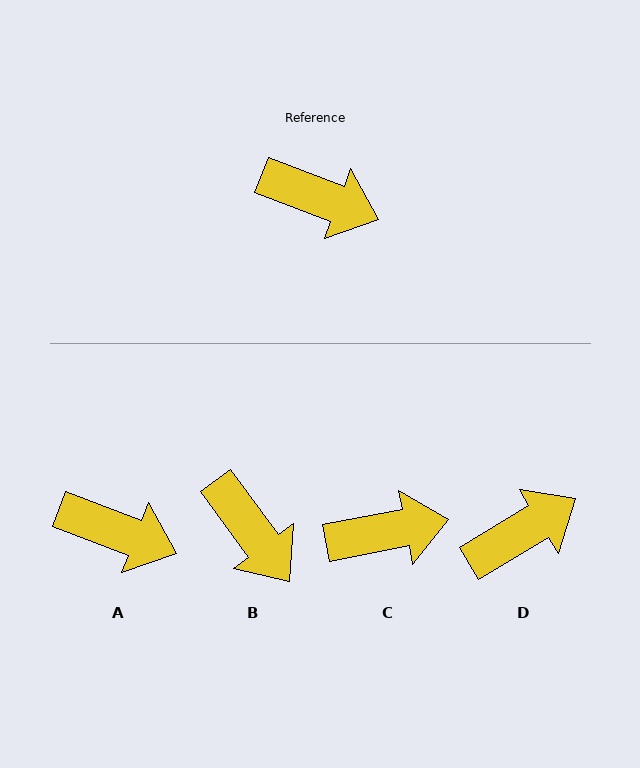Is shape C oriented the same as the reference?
No, it is off by about 31 degrees.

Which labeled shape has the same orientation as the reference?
A.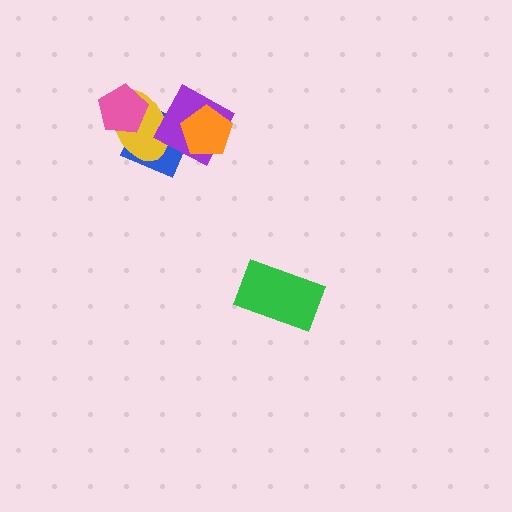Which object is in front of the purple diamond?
The orange pentagon is in front of the purple diamond.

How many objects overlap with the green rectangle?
0 objects overlap with the green rectangle.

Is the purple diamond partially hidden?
Yes, it is partially covered by another shape.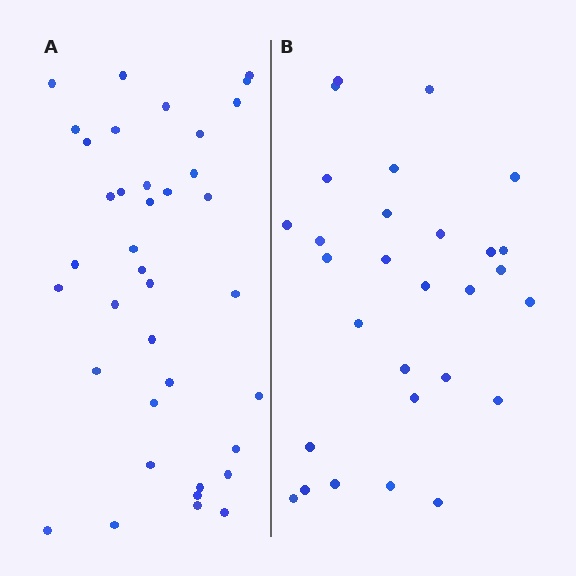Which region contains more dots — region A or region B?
Region A (the left region) has more dots.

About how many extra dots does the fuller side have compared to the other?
Region A has roughly 8 or so more dots than region B.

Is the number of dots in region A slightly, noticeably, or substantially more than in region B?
Region A has noticeably more, but not dramatically so. The ratio is roughly 1.3 to 1.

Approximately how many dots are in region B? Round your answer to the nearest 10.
About 30 dots. (The exact count is 29, which rounds to 30.)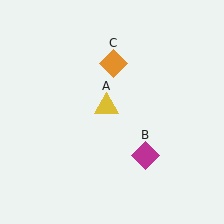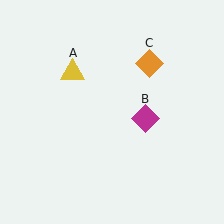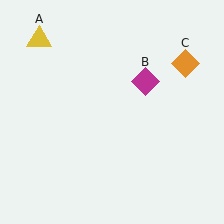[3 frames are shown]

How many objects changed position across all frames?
3 objects changed position: yellow triangle (object A), magenta diamond (object B), orange diamond (object C).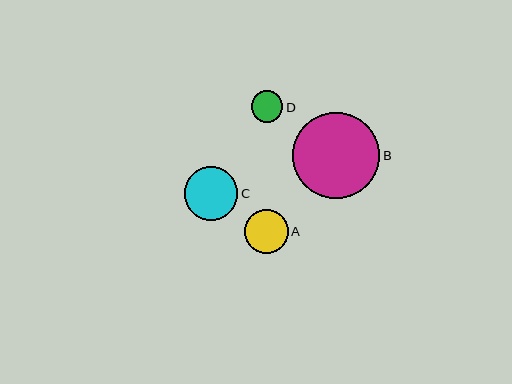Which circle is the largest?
Circle B is the largest with a size of approximately 87 pixels.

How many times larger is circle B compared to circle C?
Circle B is approximately 1.6 times the size of circle C.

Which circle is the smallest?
Circle D is the smallest with a size of approximately 32 pixels.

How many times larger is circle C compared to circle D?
Circle C is approximately 1.7 times the size of circle D.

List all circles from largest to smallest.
From largest to smallest: B, C, A, D.